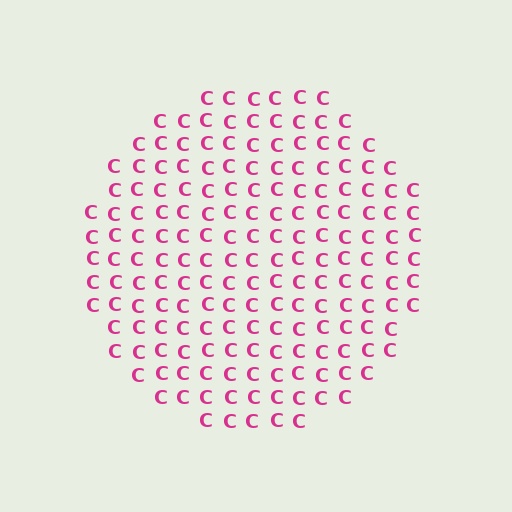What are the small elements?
The small elements are letter C's.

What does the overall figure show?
The overall figure shows a circle.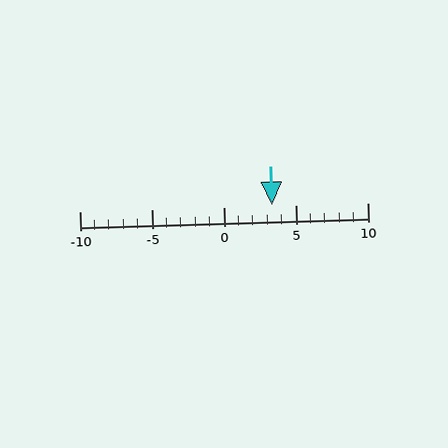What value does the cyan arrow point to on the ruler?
The cyan arrow points to approximately 3.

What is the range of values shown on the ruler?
The ruler shows values from -10 to 10.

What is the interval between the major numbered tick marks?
The major tick marks are spaced 5 units apart.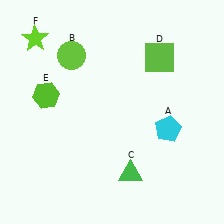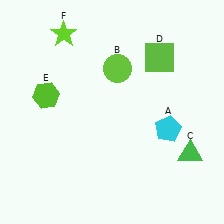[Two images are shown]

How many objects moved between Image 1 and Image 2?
3 objects moved between the two images.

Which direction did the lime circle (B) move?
The lime circle (B) moved right.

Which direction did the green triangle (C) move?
The green triangle (C) moved right.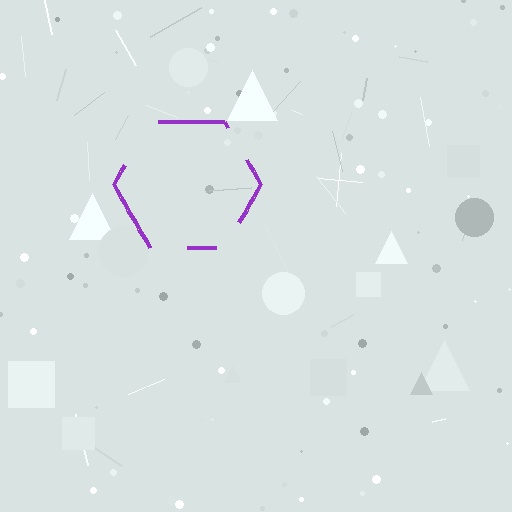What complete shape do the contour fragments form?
The contour fragments form a hexagon.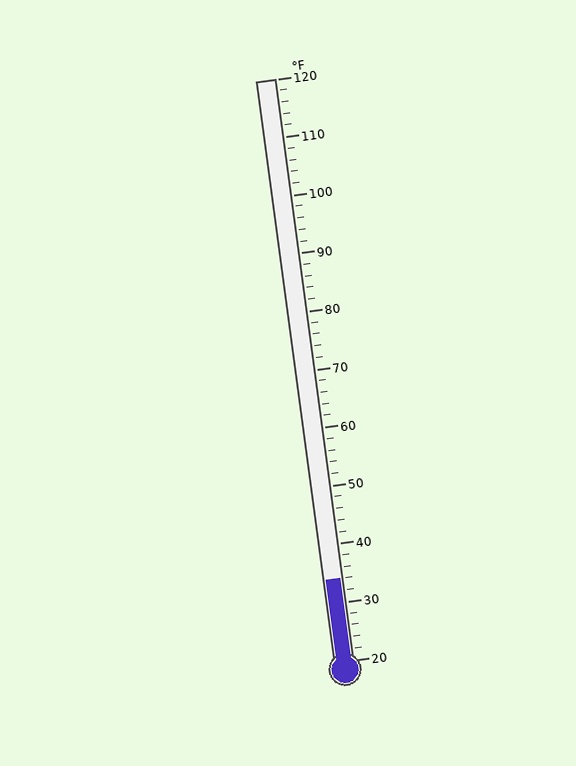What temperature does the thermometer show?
The thermometer shows approximately 34°F.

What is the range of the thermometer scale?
The thermometer scale ranges from 20°F to 120°F.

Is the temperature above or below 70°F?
The temperature is below 70°F.